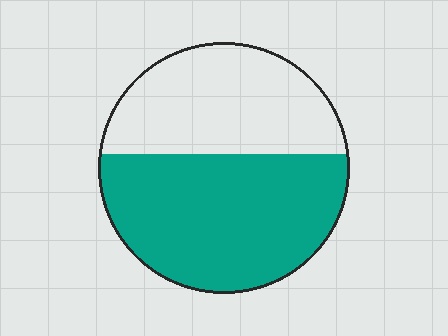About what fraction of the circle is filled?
About three fifths (3/5).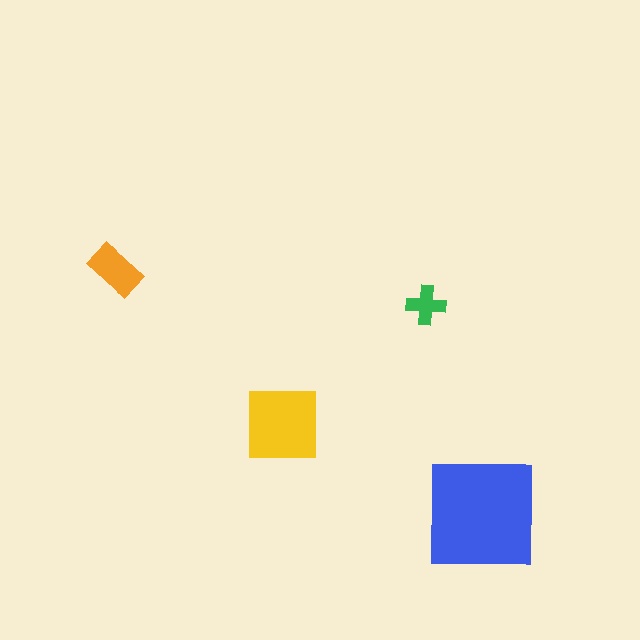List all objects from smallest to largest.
The green cross, the orange rectangle, the yellow square, the blue square.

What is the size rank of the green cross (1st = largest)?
4th.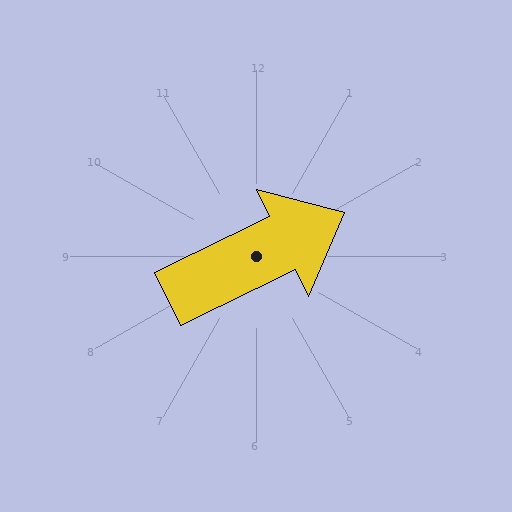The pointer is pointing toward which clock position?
Roughly 2 o'clock.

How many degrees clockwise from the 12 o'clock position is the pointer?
Approximately 64 degrees.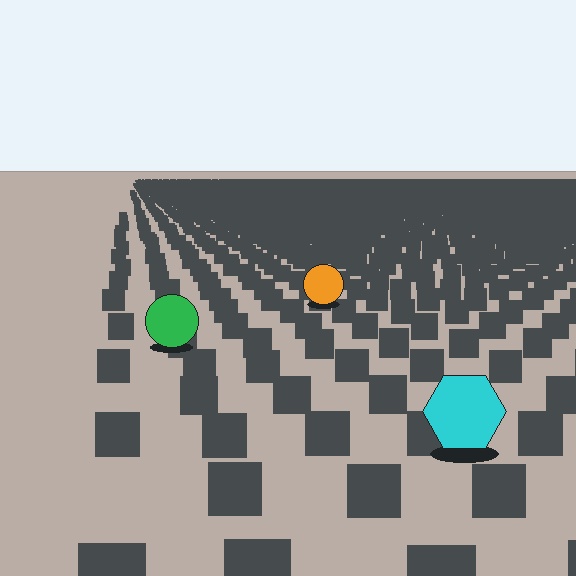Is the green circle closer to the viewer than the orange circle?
Yes. The green circle is closer — you can tell from the texture gradient: the ground texture is coarser near it.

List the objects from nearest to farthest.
From nearest to farthest: the cyan hexagon, the green circle, the orange circle.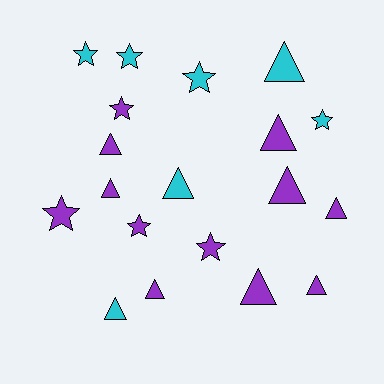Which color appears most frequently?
Purple, with 12 objects.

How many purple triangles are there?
There are 8 purple triangles.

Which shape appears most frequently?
Triangle, with 11 objects.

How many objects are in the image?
There are 19 objects.